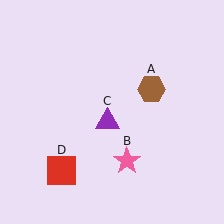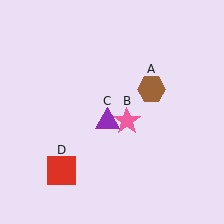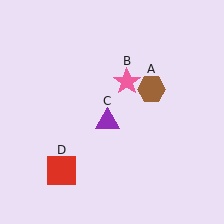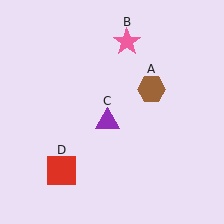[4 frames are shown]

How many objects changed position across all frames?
1 object changed position: pink star (object B).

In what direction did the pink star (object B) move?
The pink star (object B) moved up.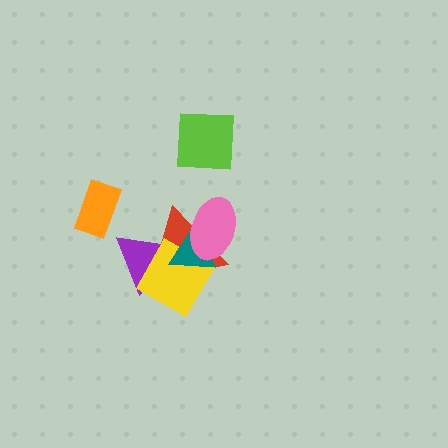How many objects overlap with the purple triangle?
3 objects overlap with the purple triangle.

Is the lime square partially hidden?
No, no other shape covers it.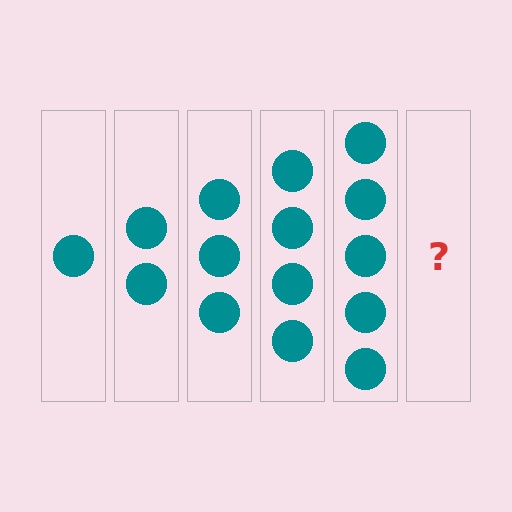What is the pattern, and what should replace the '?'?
The pattern is that each step adds one more circle. The '?' should be 6 circles.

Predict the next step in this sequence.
The next step is 6 circles.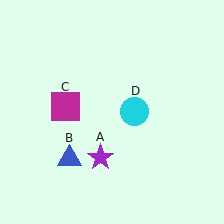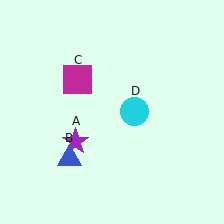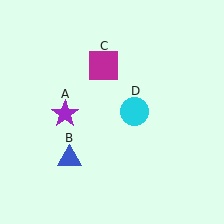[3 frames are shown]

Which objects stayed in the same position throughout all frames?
Blue triangle (object B) and cyan circle (object D) remained stationary.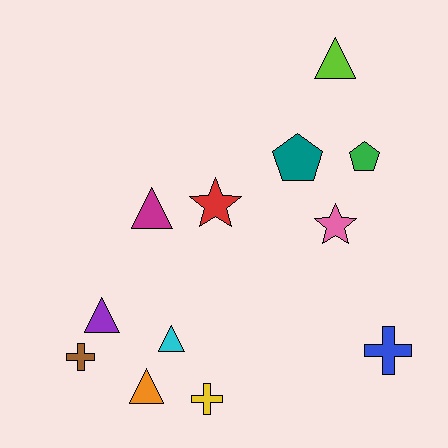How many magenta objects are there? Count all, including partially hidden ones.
There is 1 magenta object.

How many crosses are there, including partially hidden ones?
There are 3 crosses.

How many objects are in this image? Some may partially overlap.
There are 12 objects.